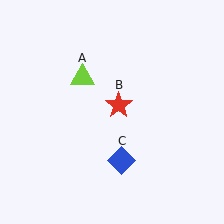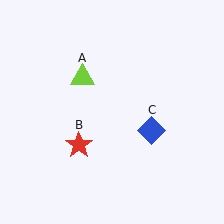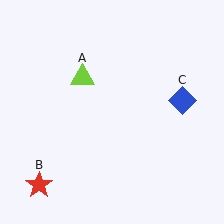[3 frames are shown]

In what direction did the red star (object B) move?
The red star (object B) moved down and to the left.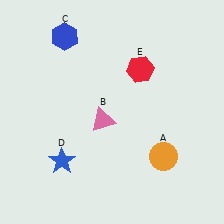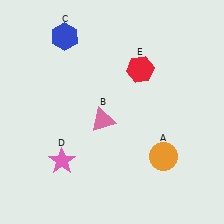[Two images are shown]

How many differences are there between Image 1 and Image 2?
There is 1 difference between the two images.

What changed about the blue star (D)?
In Image 1, D is blue. In Image 2, it changed to pink.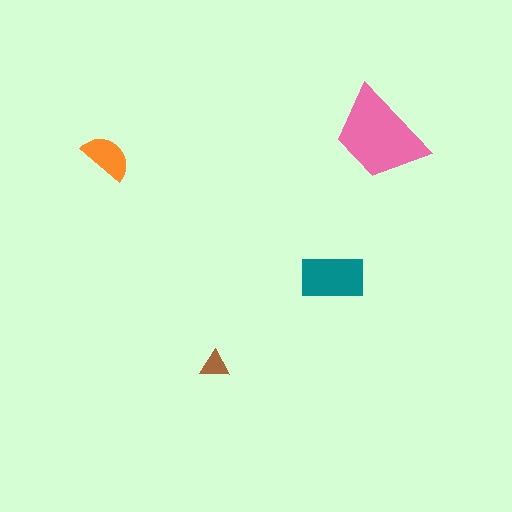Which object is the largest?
The pink trapezoid.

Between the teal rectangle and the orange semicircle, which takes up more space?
The teal rectangle.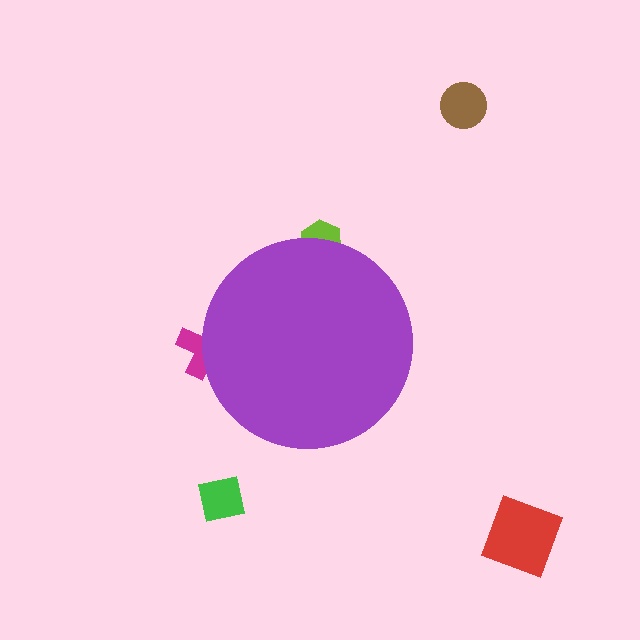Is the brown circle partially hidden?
No, the brown circle is fully visible.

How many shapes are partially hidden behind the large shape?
2 shapes are partially hidden.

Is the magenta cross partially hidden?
Yes, the magenta cross is partially hidden behind the purple circle.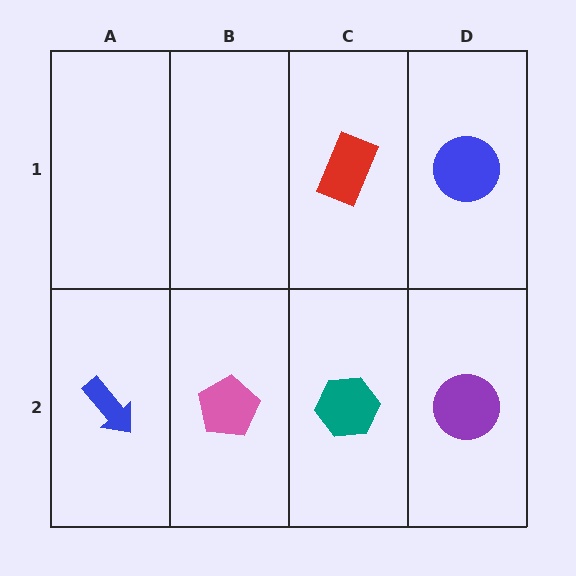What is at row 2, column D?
A purple circle.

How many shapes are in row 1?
2 shapes.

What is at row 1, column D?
A blue circle.